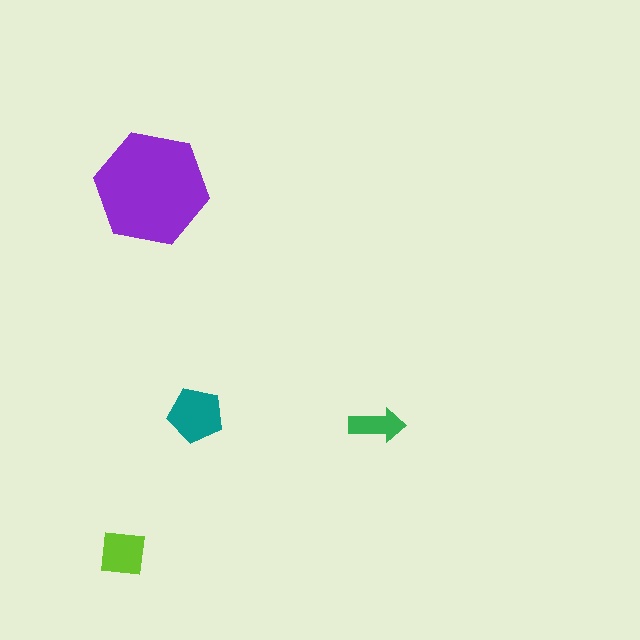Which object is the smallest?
The green arrow.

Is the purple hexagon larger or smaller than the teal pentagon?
Larger.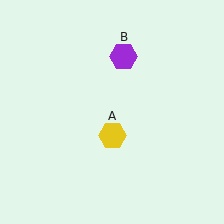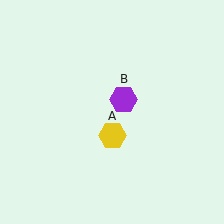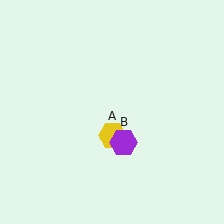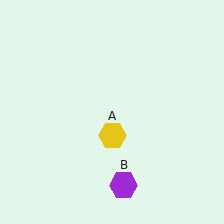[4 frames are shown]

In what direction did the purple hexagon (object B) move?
The purple hexagon (object B) moved down.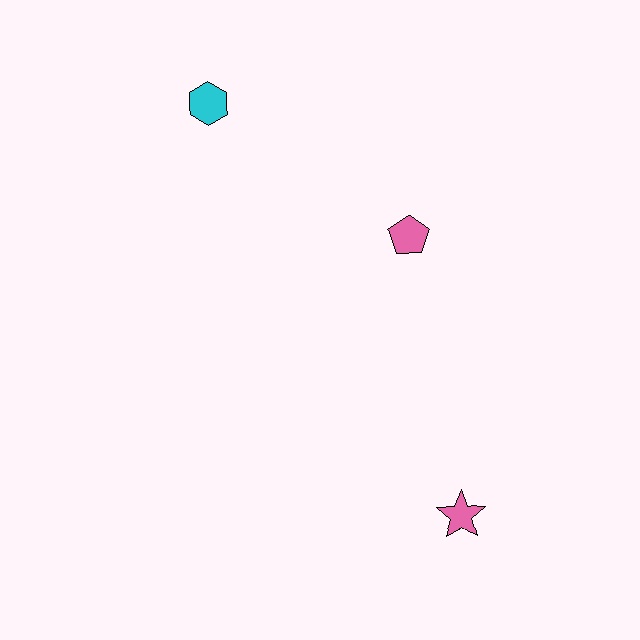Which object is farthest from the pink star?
The cyan hexagon is farthest from the pink star.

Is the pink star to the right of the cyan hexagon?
Yes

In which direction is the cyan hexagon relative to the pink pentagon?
The cyan hexagon is to the left of the pink pentagon.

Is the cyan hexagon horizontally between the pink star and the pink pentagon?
No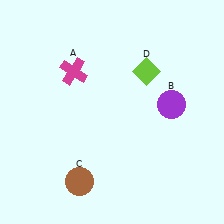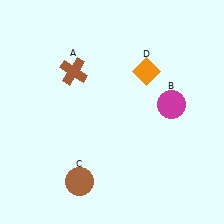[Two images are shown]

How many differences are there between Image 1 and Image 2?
There are 3 differences between the two images.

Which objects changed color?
A changed from magenta to brown. B changed from purple to magenta. D changed from lime to orange.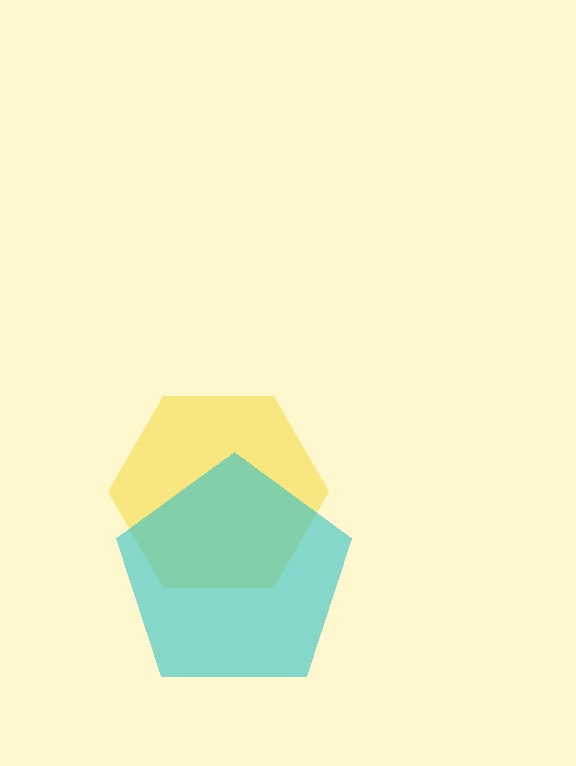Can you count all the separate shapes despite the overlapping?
Yes, there are 2 separate shapes.